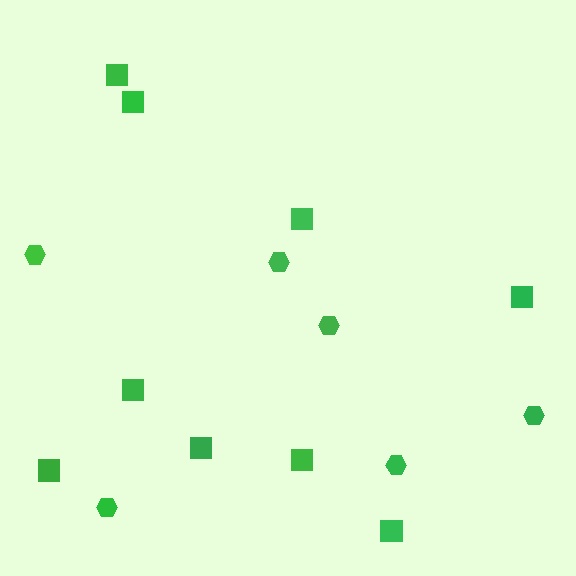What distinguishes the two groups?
There are 2 groups: one group of squares (9) and one group of hexagons (6).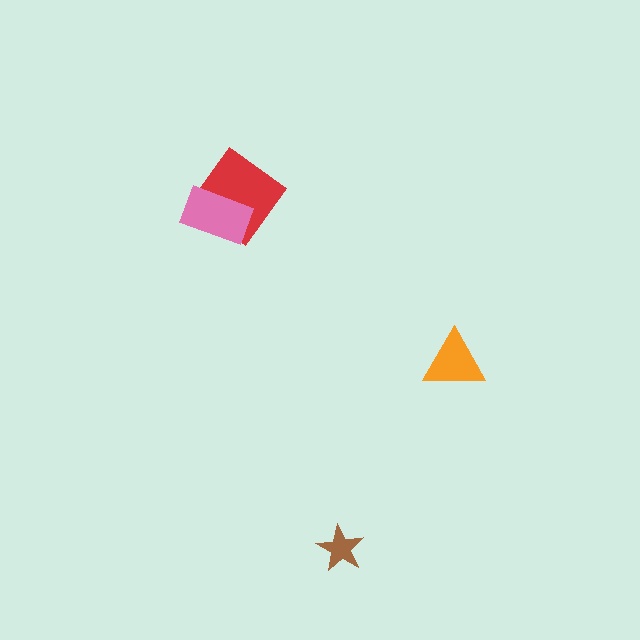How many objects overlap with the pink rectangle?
1 object overlaps with the pink rectangle.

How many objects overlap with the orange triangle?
0 objects overlap with the orange triangle.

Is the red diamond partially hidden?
Yes, it is partially covered by another shape.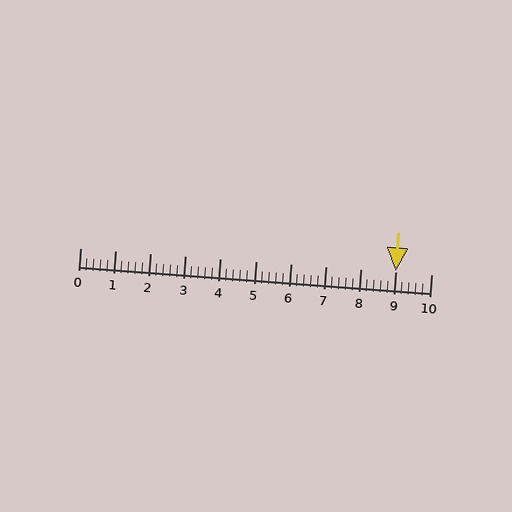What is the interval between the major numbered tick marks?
The major tick marks are spaced 1 units apart.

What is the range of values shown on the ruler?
The ruler shows values from 0 to 10.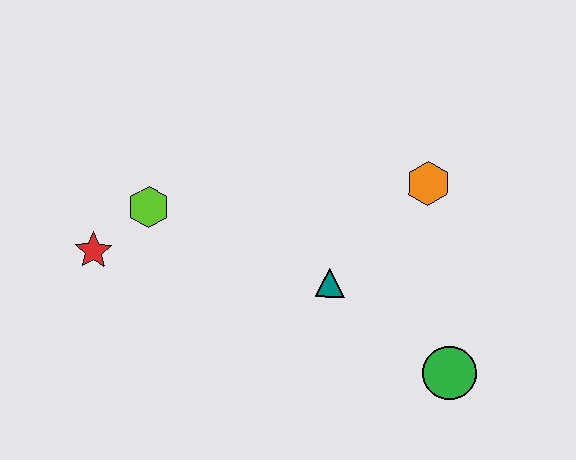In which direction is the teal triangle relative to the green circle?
The teal triangle is to the left of the green circle.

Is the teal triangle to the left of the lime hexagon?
No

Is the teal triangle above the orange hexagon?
No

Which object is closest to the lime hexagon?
The red star is closest to the lime hexagon.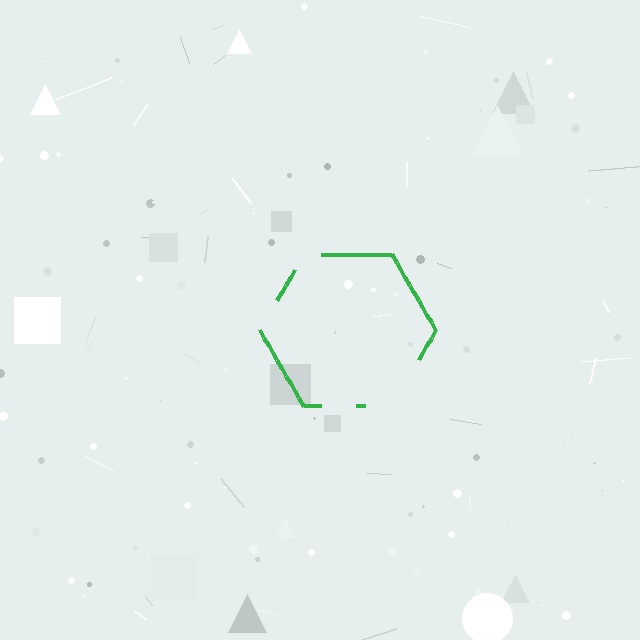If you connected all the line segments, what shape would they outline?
They would outline a hexagon.